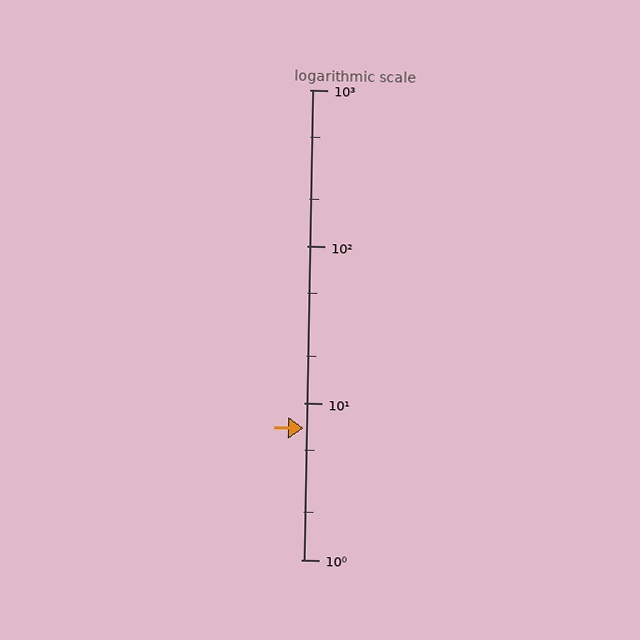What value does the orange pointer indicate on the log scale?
The pointer indicates approximately 6.9.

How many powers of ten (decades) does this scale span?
The scale spans 3 decades, from 1 to 1000.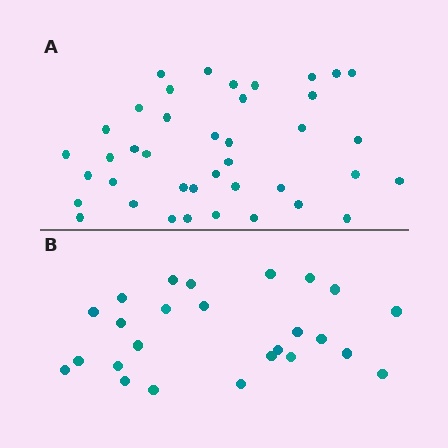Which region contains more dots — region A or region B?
Region A (the top region) has more dots.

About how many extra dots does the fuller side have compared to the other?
Region A has approximately 15 more dots than region B.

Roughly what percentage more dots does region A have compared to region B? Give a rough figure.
About 60% more.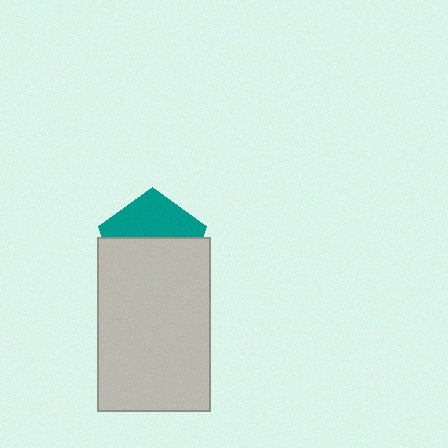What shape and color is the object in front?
The object in front is a light gray rectangle.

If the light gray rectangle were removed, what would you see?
You would see the complete teal pentagon.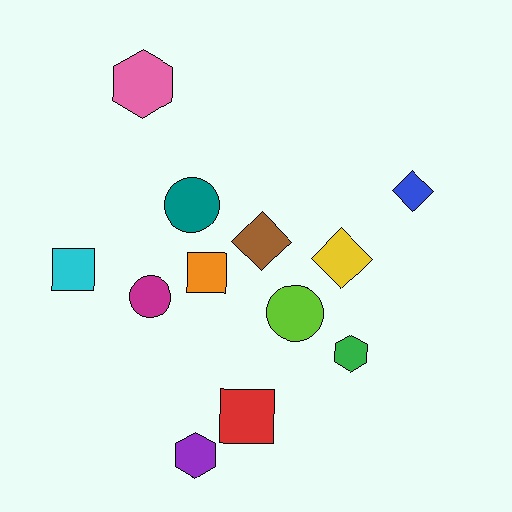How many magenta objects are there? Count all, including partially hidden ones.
There is 1 magenta object.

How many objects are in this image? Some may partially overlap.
There are 12 objects.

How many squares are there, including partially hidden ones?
There are 3 squares.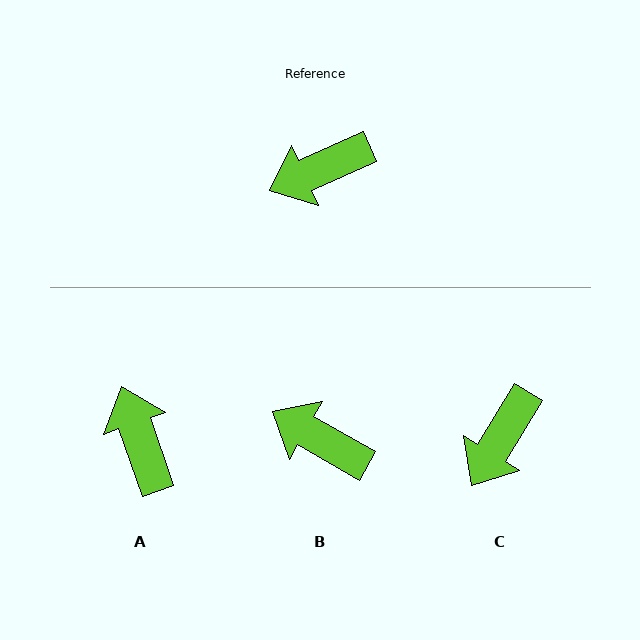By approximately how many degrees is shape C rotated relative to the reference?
Approximately 35 degrees counter-clockwise.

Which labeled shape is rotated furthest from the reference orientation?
A, about 94 degrees away.